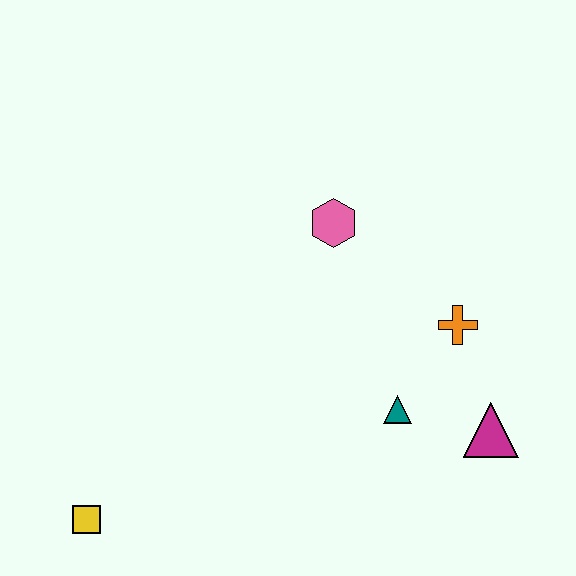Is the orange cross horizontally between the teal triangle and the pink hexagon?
No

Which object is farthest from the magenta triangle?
The yellow square is farthest from the magenta triangle.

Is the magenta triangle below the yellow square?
No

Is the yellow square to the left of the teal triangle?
Yes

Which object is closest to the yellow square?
The teal triangle is closest to the yellow square.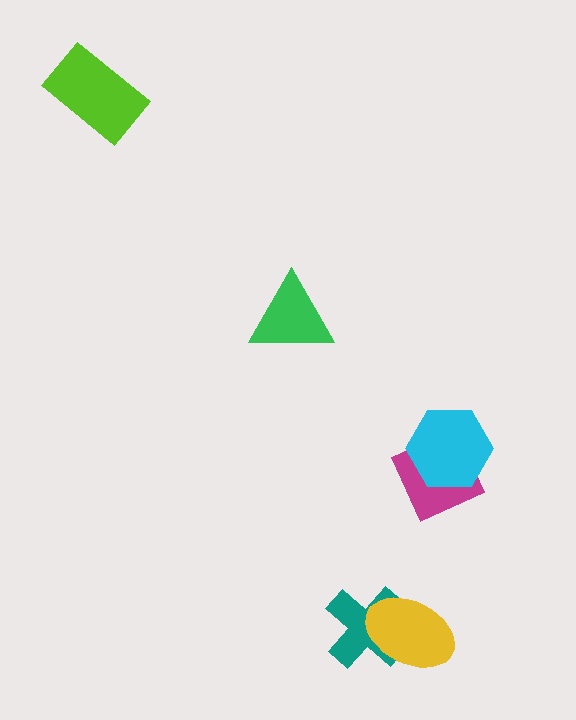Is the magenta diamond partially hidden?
Yes, it is partially covered by another shape.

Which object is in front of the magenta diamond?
The cyan hexagon is in front of the magenta diamond.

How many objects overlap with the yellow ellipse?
1 object overlaps with the yellow ellipse.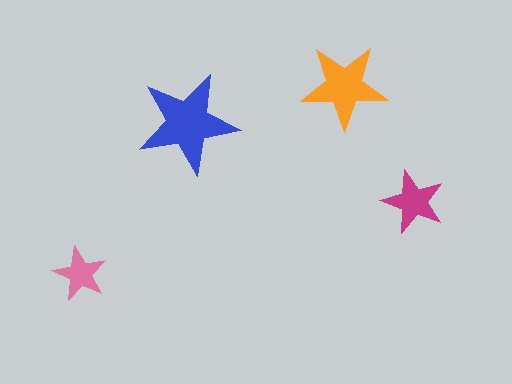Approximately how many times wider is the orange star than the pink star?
About 1.5 times wider.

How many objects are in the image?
There are 4 objects in the image.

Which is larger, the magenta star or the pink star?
The magenta one.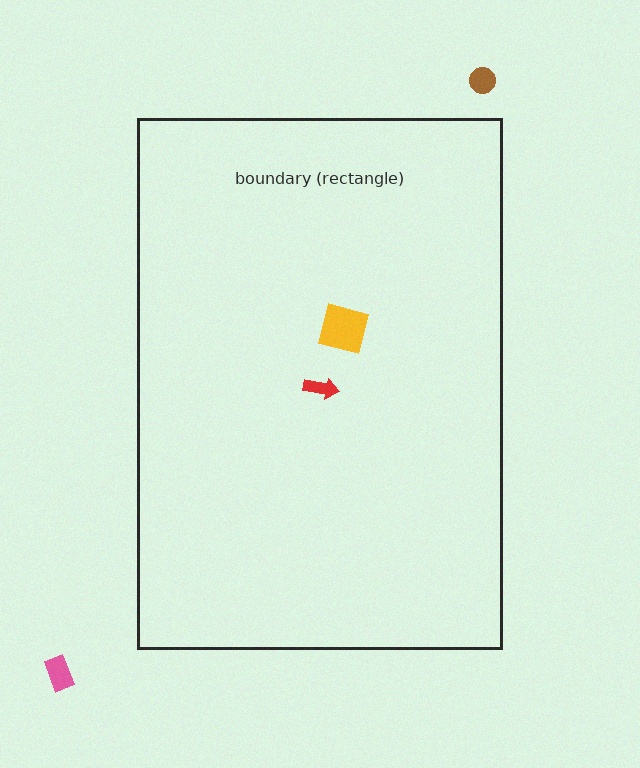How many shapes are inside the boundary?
2 inside, 2 outside.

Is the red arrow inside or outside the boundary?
Inside.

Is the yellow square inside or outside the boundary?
Inside.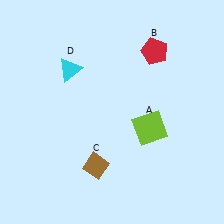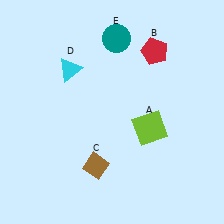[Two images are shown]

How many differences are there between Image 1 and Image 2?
There is 1 difference between the two images.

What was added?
A teal circle (E) was added in Image 2.